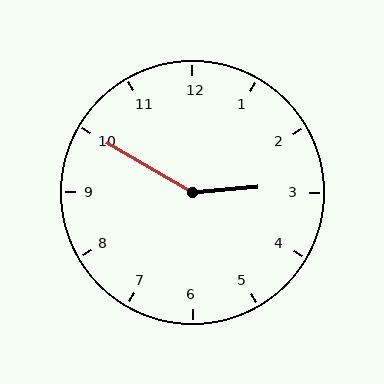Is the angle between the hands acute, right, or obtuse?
It is obtuse.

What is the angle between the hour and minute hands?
Approximately 145 degrees.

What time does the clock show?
2:50.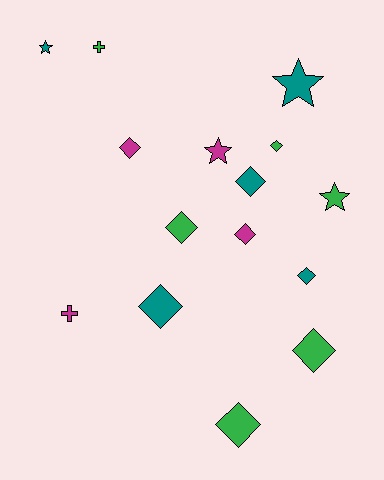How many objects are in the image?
There are 15 objects.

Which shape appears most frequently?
Diamond, with 9 objects.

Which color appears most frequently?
Green, with 6 objects.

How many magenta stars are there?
There is 1 magenta star.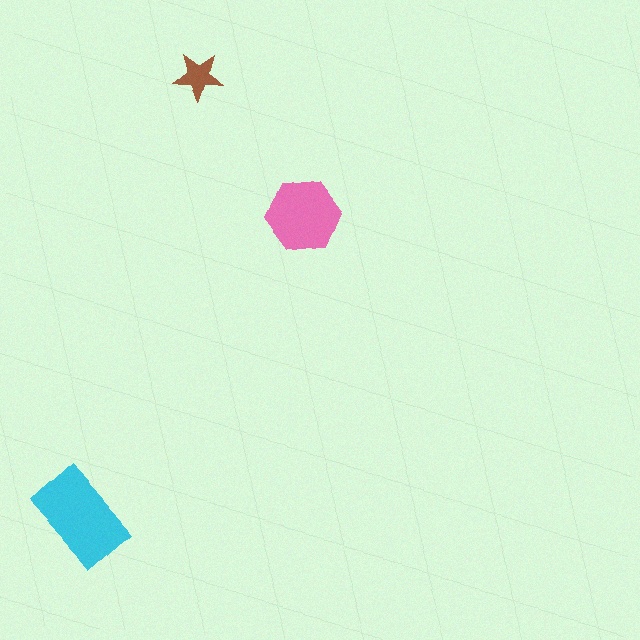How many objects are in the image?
There are 3 objects in the image.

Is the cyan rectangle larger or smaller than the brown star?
Larger.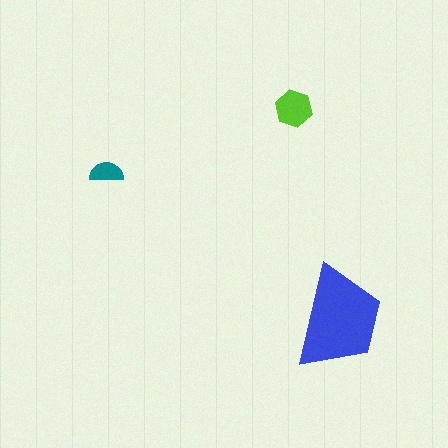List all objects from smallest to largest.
The teal semicircle, the lime hexagon, the blue trapezoid.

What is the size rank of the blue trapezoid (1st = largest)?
1st.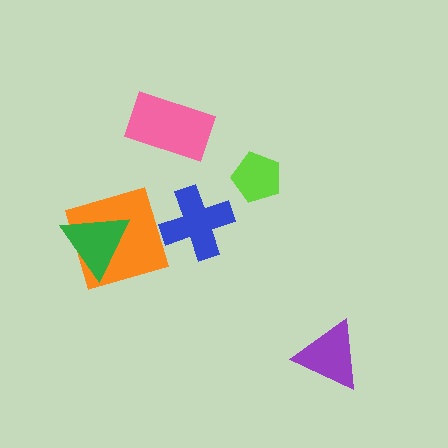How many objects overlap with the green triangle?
1 object overlaps with the green triangle.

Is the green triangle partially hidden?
No, no other shape covers it.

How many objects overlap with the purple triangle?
0 objects overlap with the purple triangle.